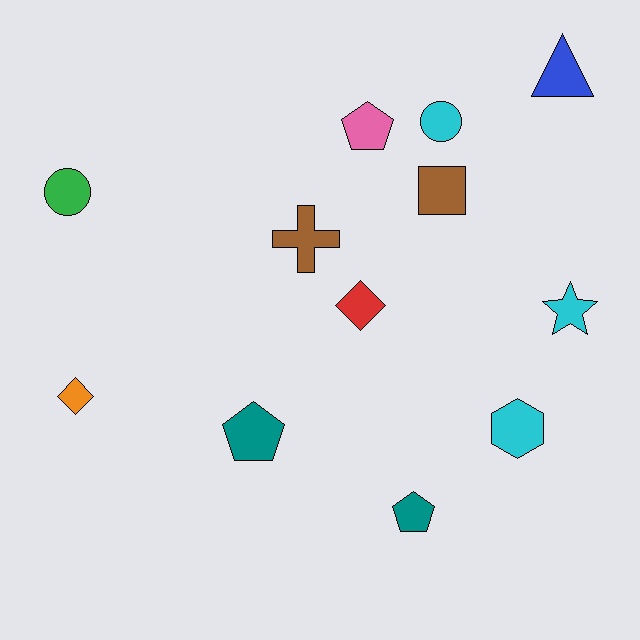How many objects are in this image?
There are 12 objects.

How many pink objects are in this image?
There is 1 pink object.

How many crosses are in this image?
There is 1 cross.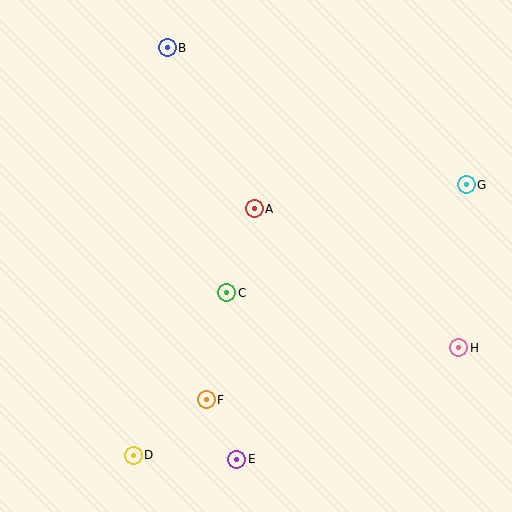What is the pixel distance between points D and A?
The distance between D and A is 275 pixels.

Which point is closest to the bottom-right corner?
Point H is closest to the bottom-right corner.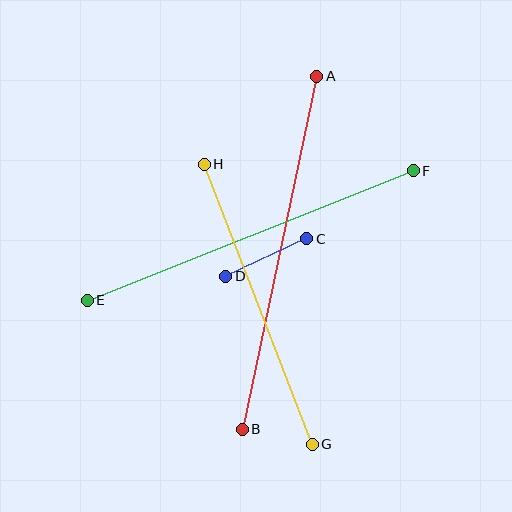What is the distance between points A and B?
The distance is approximately 361 pixels.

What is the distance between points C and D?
The distance is approximately 90 pixels.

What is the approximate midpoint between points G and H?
The midpoint is at approximately (258, 304) pixels.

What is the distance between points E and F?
The distance is approximately 351 pixels.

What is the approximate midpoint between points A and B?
The midpoint is at approximately (279, 253) pixels.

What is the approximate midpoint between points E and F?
The midpoint is at approximately (250, 235) pixels.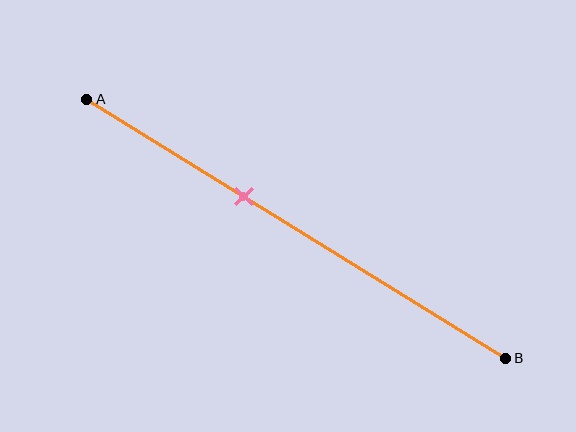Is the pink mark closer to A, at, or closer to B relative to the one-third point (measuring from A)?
The pink mark is closer to point B than the one-third point of segment AB.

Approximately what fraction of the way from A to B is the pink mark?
The pink mark is approximately 40% of the way from A to B.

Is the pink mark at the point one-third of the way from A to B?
No, the mark is at about 40% from A, not at the 33% one-third point.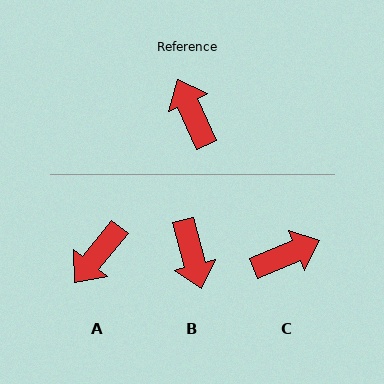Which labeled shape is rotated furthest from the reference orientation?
B, about 171 degrees away.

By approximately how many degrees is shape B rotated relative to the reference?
Approximately 171 degrees counter-clockwise.